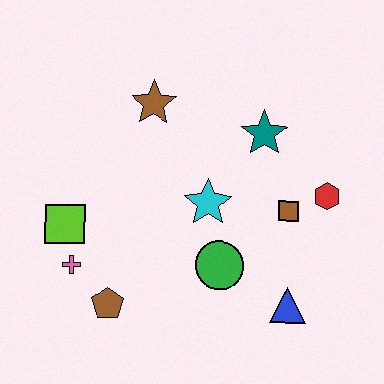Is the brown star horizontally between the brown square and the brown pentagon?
Yes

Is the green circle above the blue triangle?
Yes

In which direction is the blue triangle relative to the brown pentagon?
The blue triangle is to the right of the brown pentagon.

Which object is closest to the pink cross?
The lime square is closest to the pink cross.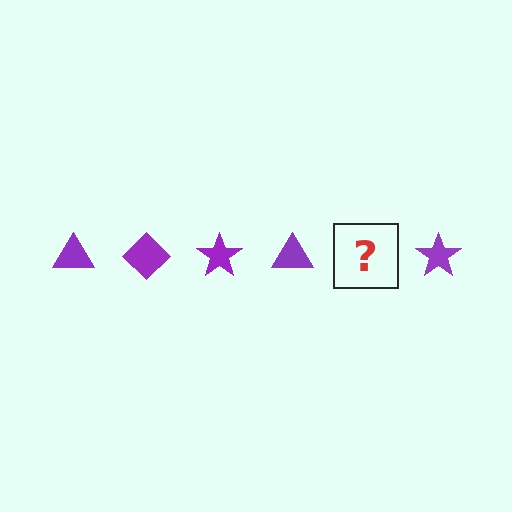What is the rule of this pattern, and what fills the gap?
The rule is that the pattern cycles through triangle, diamond, star shapes in purple. The gap should be filled with a purple diamond.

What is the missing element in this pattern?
The missing element is a purple diamond.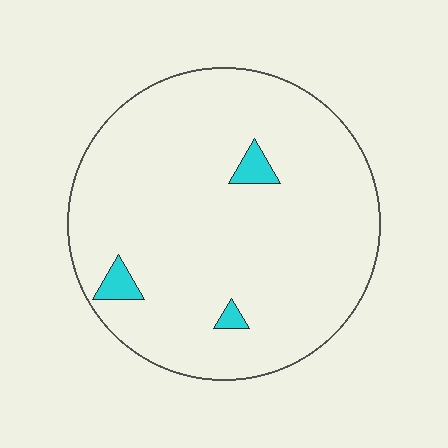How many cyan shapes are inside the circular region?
3.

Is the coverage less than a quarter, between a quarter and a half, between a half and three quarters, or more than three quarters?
Less than a quarter.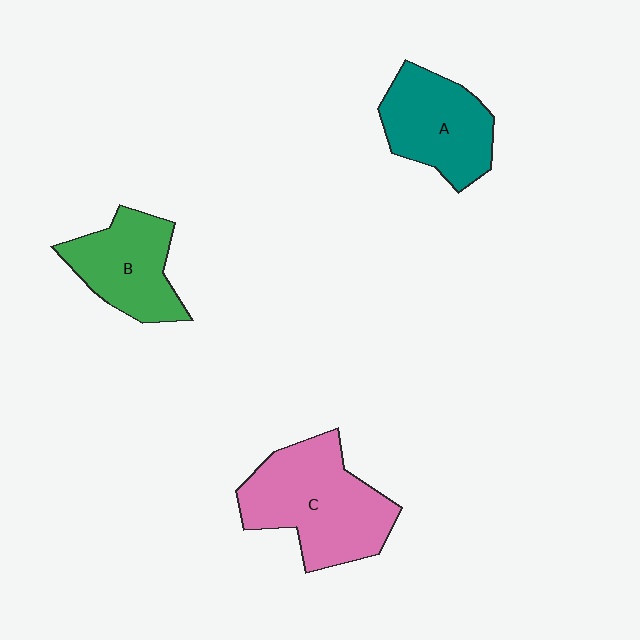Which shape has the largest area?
Shape C (pink).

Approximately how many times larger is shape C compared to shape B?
Approximately 1.5 times.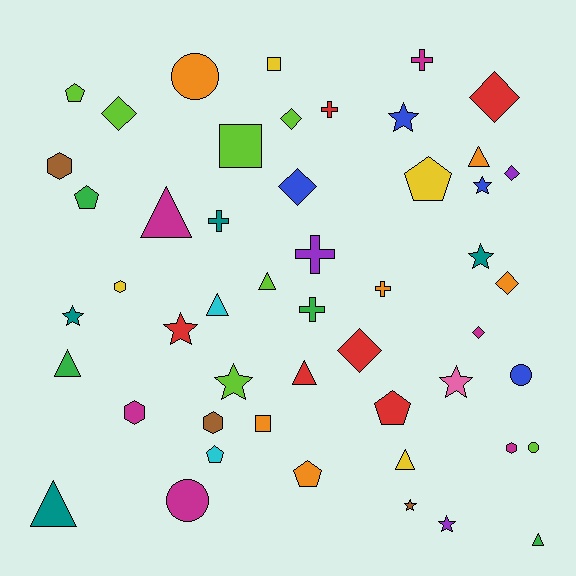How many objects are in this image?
There are 50 objects.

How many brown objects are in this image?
There are 3 brown objects.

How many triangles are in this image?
There are 9 triangles.